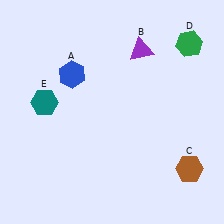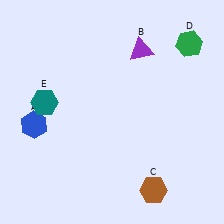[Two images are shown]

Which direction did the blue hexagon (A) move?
The blue hexagon (A) moved down.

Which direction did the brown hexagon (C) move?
The brown hexagon (C) moved left.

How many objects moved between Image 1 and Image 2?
2 objects moved between the two images.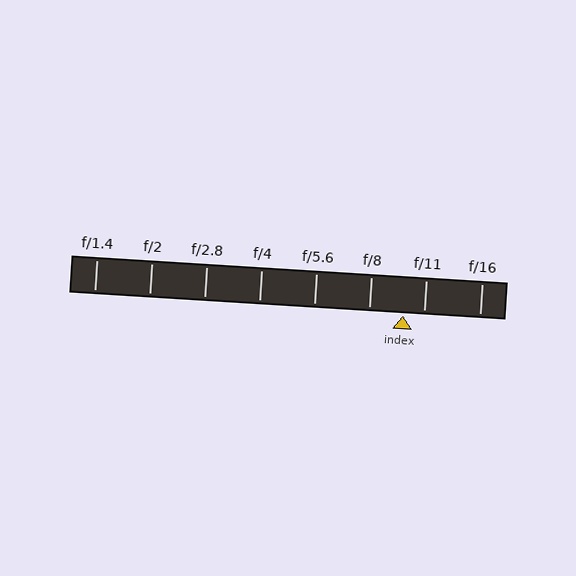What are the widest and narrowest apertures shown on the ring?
The widest aperture shown is f/1.4 and the narrowest is f/16.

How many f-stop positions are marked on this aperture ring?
There are 8 f-stop positions marked.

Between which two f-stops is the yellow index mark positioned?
The index mark is between f/8 and f/11.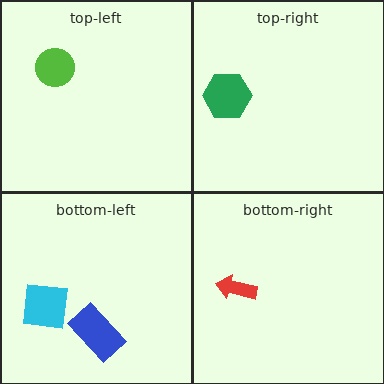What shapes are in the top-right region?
The green hexagon.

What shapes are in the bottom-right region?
The red arrow.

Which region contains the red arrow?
The bottom-right region.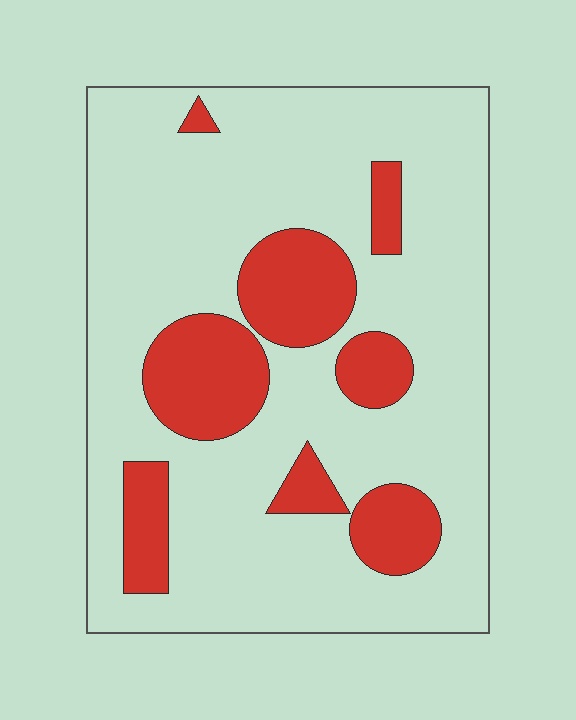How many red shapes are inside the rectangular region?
8.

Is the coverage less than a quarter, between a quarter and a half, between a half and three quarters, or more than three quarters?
Less than a quarter.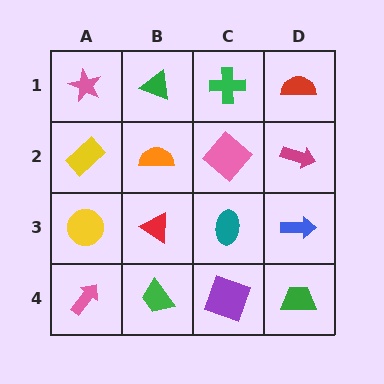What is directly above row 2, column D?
A red semicircle.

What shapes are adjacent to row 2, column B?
A green triangle (row 1, column B), a red triangle (row 3, column B), a yellow rectangle (row 2, column A), a pink diamond (row 2, column C).